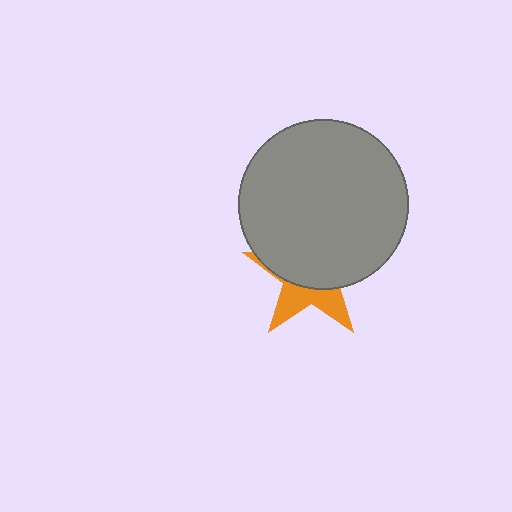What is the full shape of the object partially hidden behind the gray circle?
The partially hidden object is an orange star.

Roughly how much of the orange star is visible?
A small part of it is visible (roughly 36%).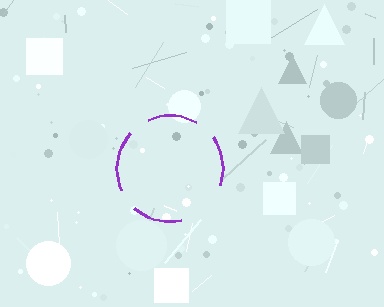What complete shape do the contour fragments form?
The contour fragments form a circle.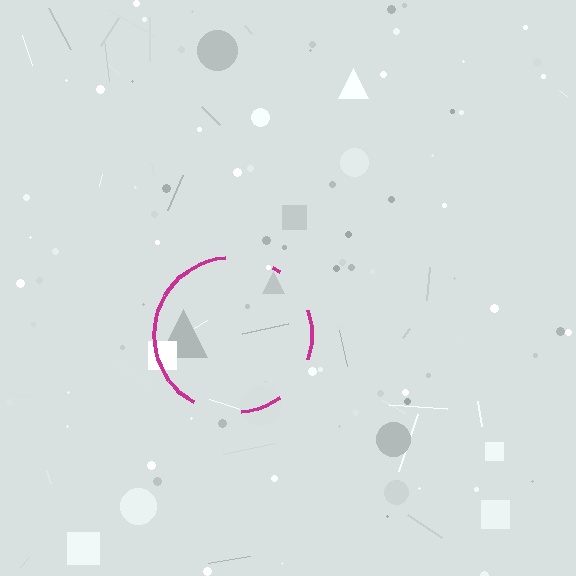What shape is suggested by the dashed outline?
The dashed outline suggests a circle.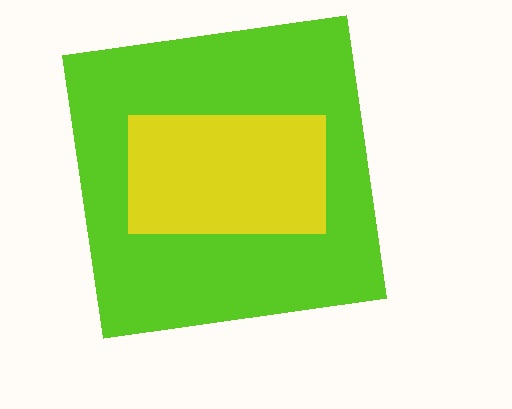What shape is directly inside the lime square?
The yellow rectangle.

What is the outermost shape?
The lime square.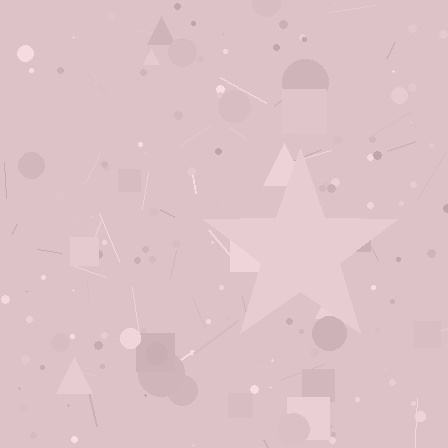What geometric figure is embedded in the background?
A star is embedded in the background.